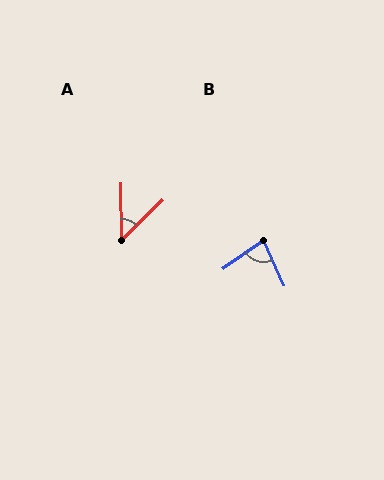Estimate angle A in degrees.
Approximately 46 degrees.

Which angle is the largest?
B, at approximately 79 degrees.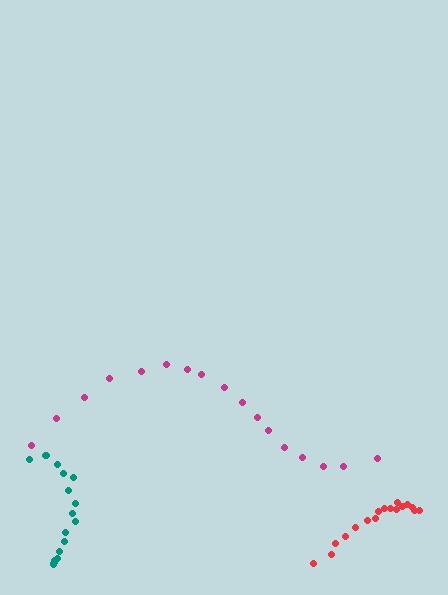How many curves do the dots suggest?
There are 3 distinct paths.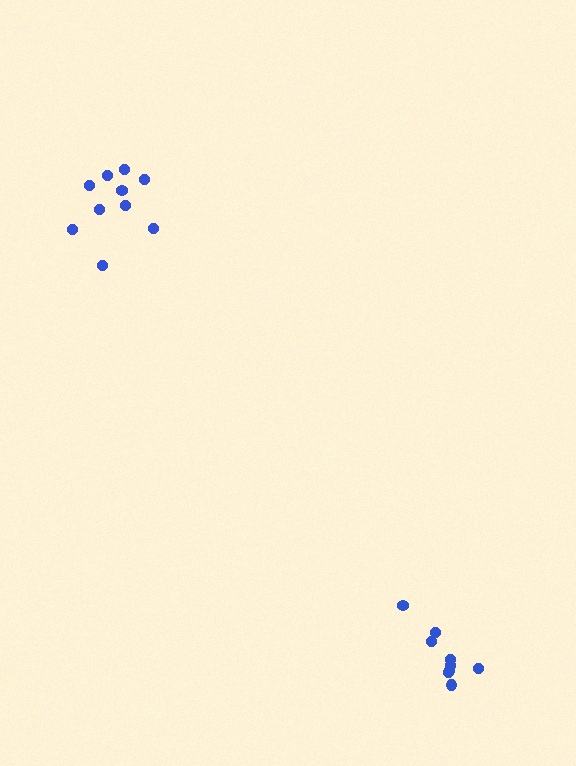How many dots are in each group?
Group 1: 9 dots, Group 2: 10 dots (19 total).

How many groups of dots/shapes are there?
There are 2 groups.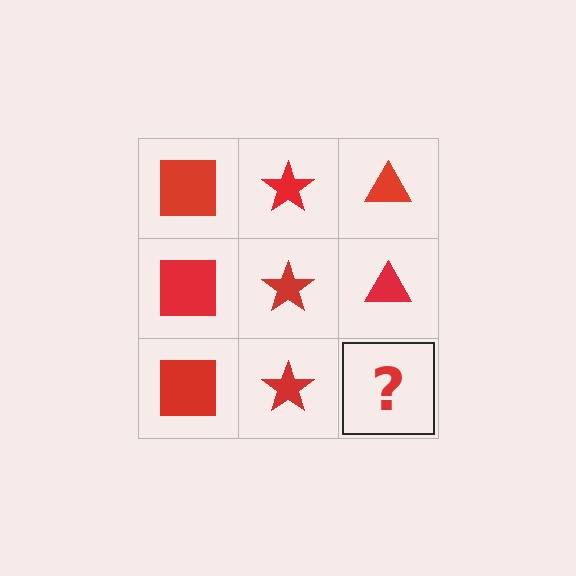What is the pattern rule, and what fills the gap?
The rule is that each column has a consistent shape. The gap should be filled with a red triangle.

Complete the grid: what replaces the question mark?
The question mark should be replaced with a red triangle.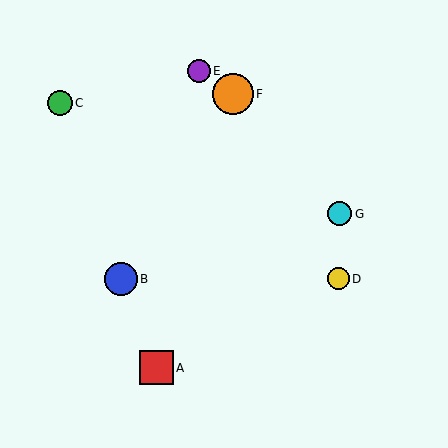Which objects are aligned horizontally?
Objects B, D are aligned horizontally.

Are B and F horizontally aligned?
No, B is at y≈279 and F is at y≈94.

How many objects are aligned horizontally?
2 objects (B, D) are aligned horizontally.